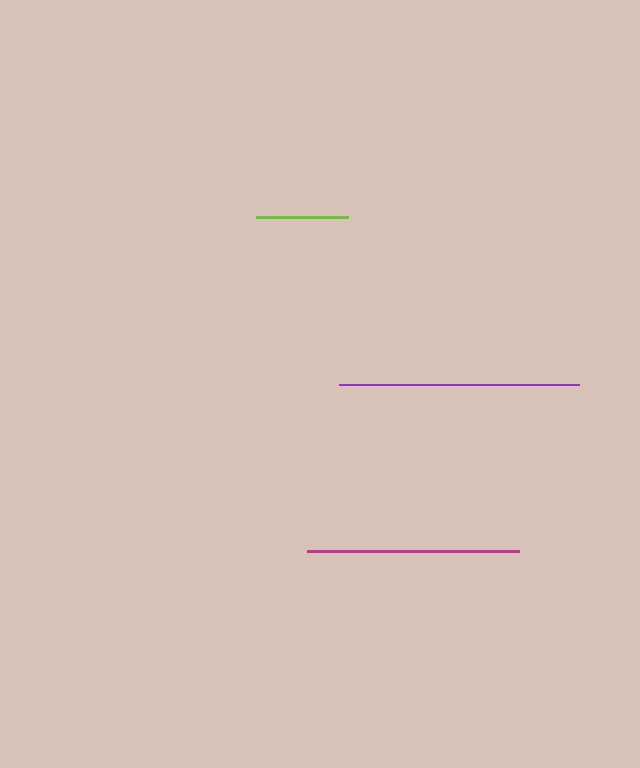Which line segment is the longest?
The purple line is the longest at approximately 239 pixels.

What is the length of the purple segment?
The purple segment is approximately 239 pixels long.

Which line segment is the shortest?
The lime line is the shortest at approximately 92 pixels.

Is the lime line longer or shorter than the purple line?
The purple line is longer than the lime line.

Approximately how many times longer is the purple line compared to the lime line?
The purple line is approximately 2.6 times the length of the lime line.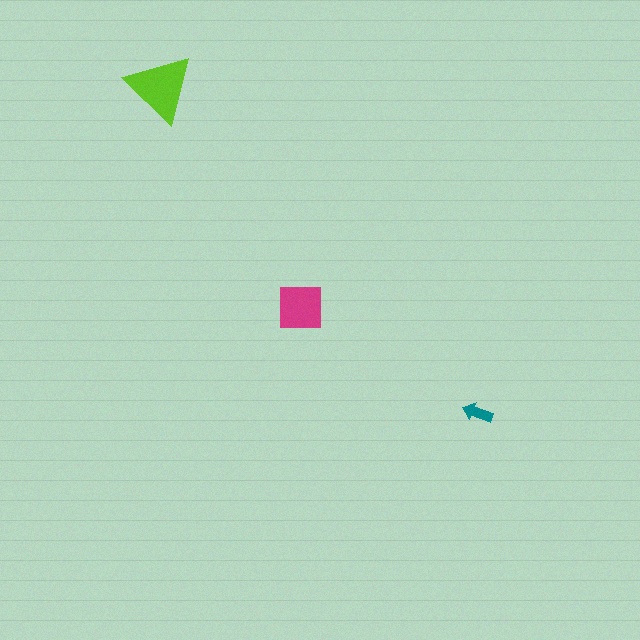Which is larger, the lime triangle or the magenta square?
The lime triangle.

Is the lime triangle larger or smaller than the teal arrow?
Larger.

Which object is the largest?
The lime triangle.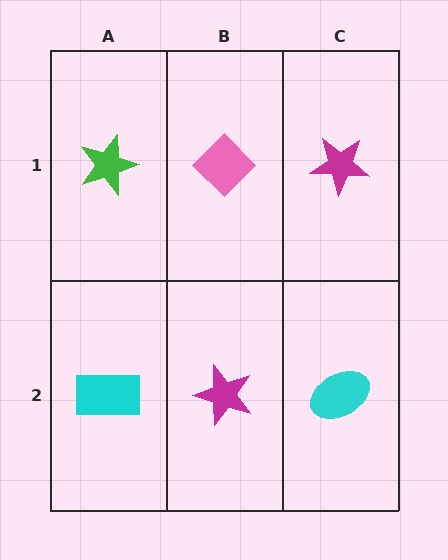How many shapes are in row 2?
3 shapes.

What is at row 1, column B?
A pink diamond.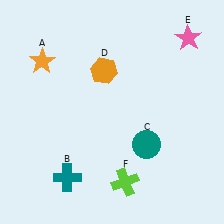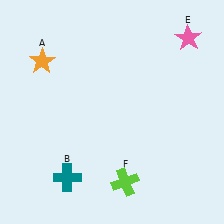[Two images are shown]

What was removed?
The orange hexagon (D), the teal circle (C) were removed in Image 2.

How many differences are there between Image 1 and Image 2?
There are 2 differences between the two images.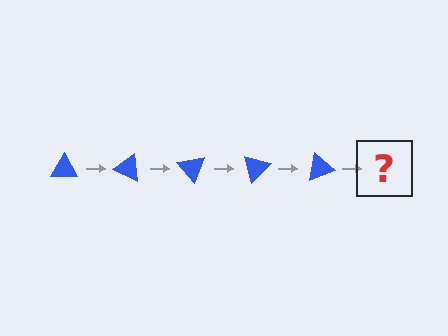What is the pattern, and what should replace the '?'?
The pattern is that the triangle rotates 25 degrees each step. The '?' should be a blue triangle rotated 125 degrees.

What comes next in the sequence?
The next element should be a blue triangle rotated 125 degrees.